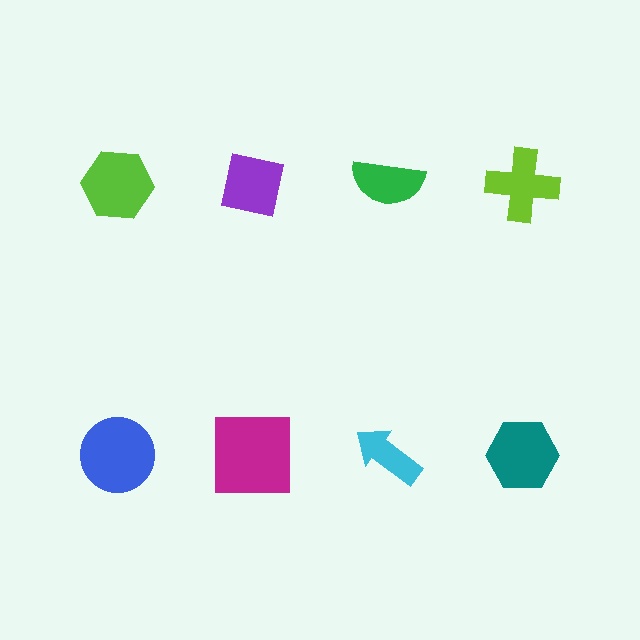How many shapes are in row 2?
4 shapes.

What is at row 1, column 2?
A purple square.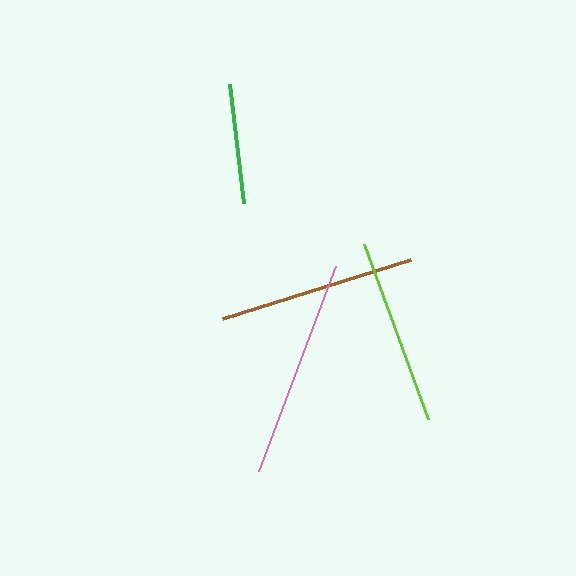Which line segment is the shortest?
The green line is the shortest at approximately 120 pixels.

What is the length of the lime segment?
The lime segment is approximately 186 pixels long.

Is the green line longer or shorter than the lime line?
The lime line is longer than the green line.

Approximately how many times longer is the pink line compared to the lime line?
The pink line is approximately 1.2 times the length of the lime line.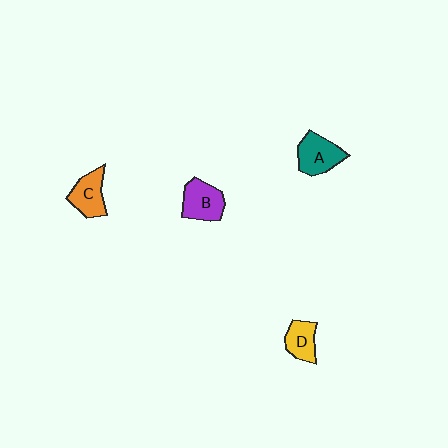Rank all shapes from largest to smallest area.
From largest to smallest: A (teal), B (purple), C (orange), D (yellow).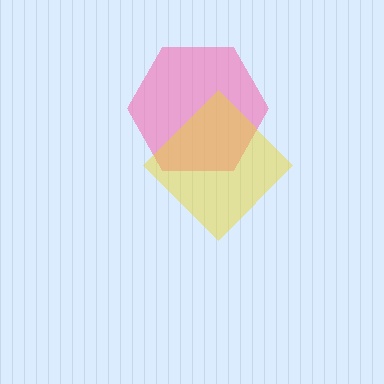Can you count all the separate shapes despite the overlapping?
Yes, there are 2 separate shapes.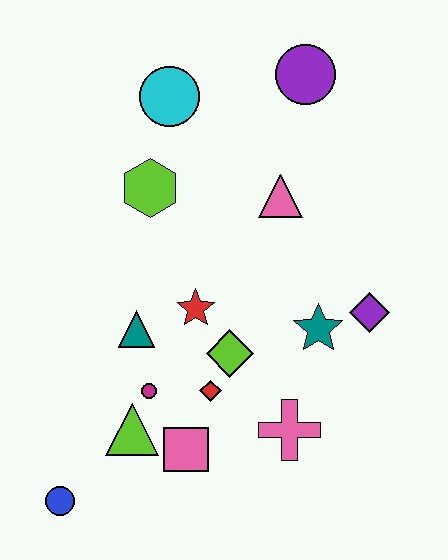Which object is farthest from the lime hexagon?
The blue circle is farthest from the lime hexagon.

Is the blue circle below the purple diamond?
Yes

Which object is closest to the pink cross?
The red diamond is closest to the pink cross.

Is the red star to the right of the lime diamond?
No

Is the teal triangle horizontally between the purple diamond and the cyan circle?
No